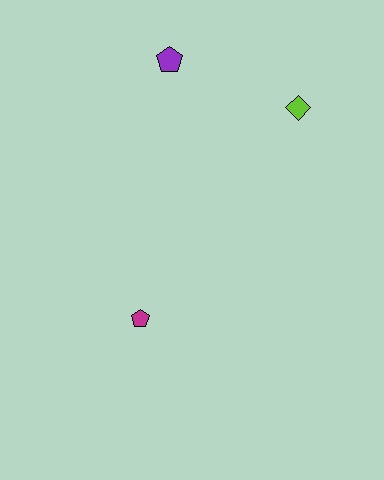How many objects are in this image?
There are 3 objects.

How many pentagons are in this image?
There are 2 pentagons.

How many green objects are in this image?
There are no green objects.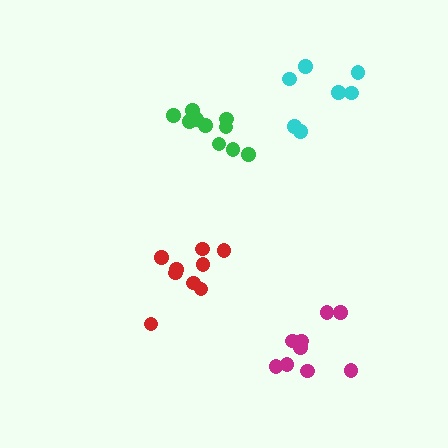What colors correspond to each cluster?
The clusters are colored: green, red, magenta, cyan.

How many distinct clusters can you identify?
There are 4 distinct clusters.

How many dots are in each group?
Group 1: 10 dots, Group 2: 9 dots, Group 3: 9 dots, Group 4: 8 dots (36 total).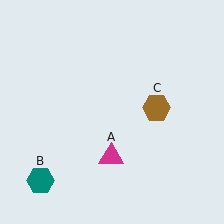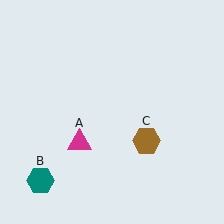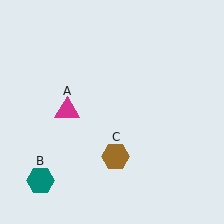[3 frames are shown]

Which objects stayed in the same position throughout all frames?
Teal hexagon (object B) remained stationary.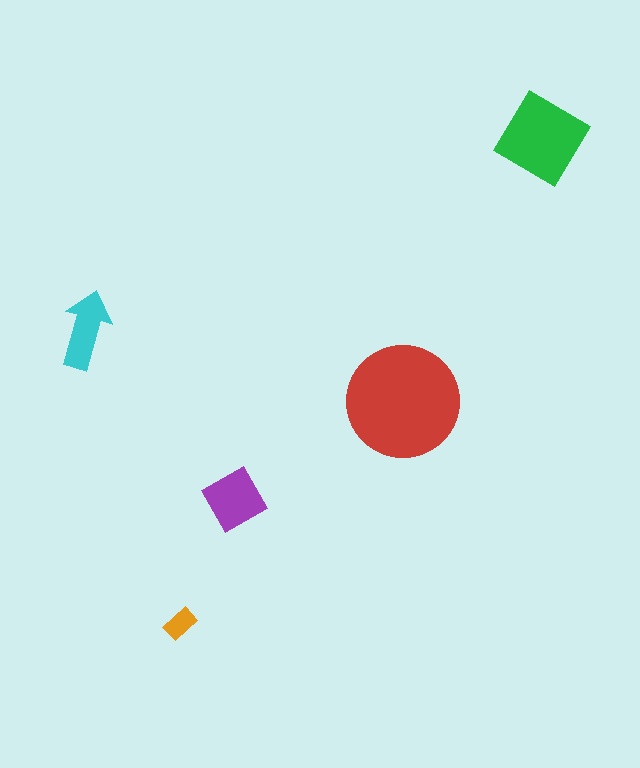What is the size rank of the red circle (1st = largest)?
1st.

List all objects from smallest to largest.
The orange rectangle, the cyan arrow, the purple diamond, the green diamond, the red circle.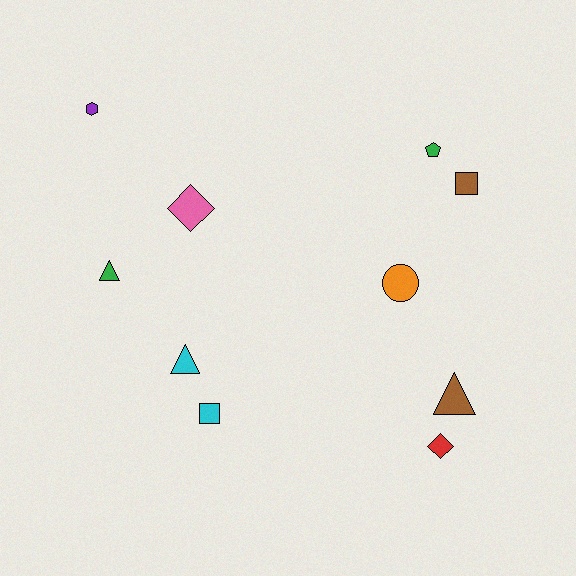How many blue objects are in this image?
There are no blue objects.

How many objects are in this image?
There are 10 objects.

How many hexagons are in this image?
There is 1 hexagon.